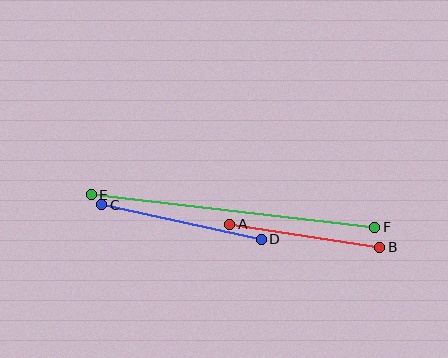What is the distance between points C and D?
The distance is approximately 163 pixels.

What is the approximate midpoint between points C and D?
The midpoint is at approximately (182, 222) pixels.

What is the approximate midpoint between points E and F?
The midpoint is at approximately (233, 211) pixels.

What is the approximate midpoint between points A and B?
The midpoint is at approximately (305, 236) pixels.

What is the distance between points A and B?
The distance is approximately 152 pixels.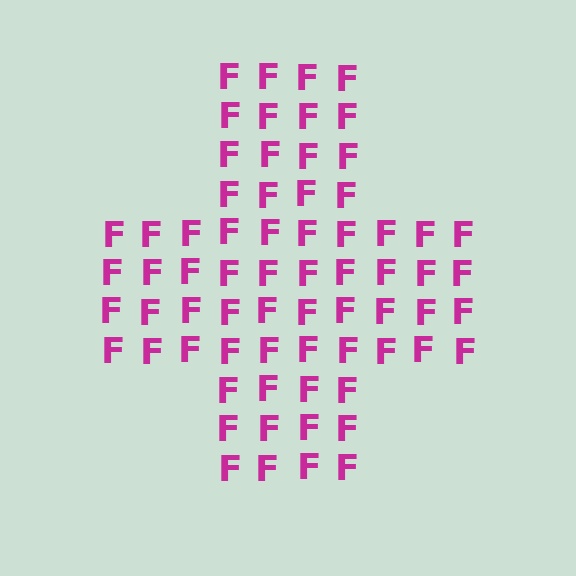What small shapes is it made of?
It is made of small letter F's.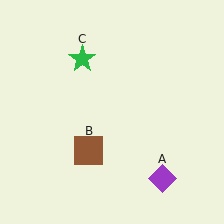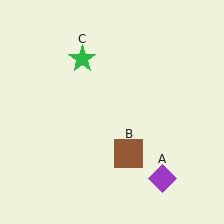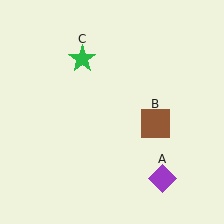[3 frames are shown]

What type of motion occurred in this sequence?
The brown square (object B) rotated counterclockwise around the center of the scene.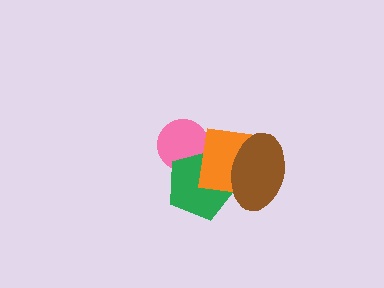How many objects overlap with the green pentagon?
3 objects overlap with the green pentagon.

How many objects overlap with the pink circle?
2 objects overlap with the pink circle.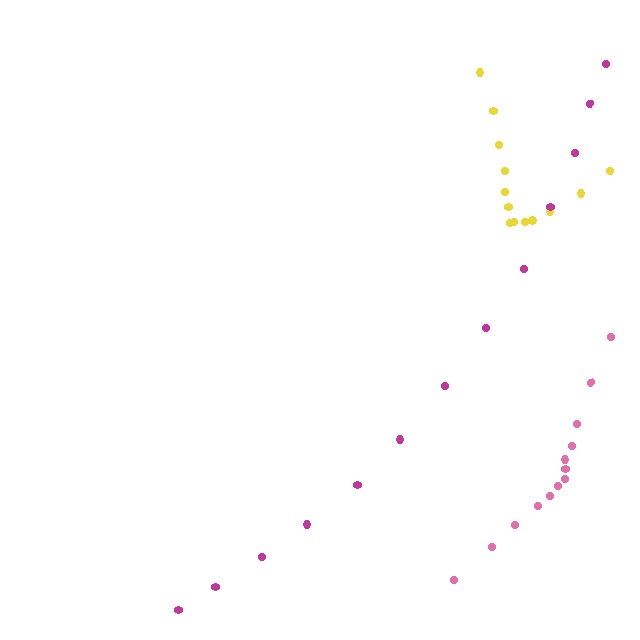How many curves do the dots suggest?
There are 3 distinct paths.